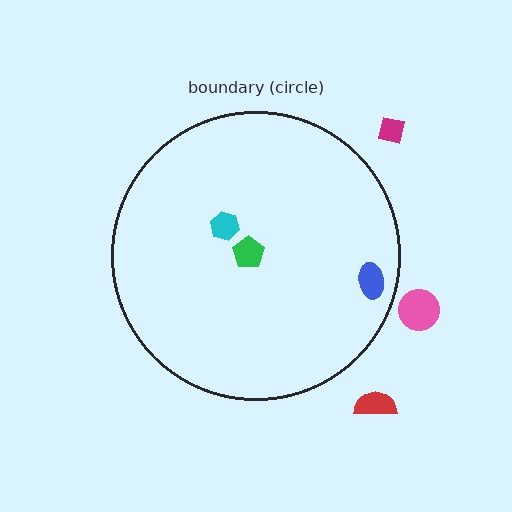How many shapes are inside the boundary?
3 inside, 3 outside.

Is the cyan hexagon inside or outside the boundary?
Inside.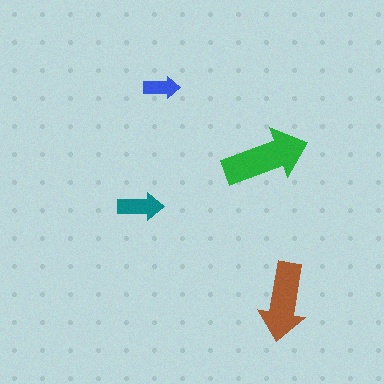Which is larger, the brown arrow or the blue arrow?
The brown one.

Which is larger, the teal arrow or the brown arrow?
The brown one.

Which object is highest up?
The blue arrow is topmost.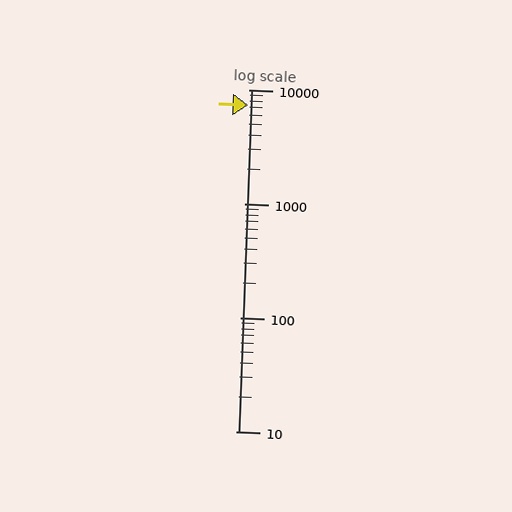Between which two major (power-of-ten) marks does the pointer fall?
The pointer is between 1000 and 10000.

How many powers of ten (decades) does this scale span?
The scale spans 3 decades, from 10 to 10000.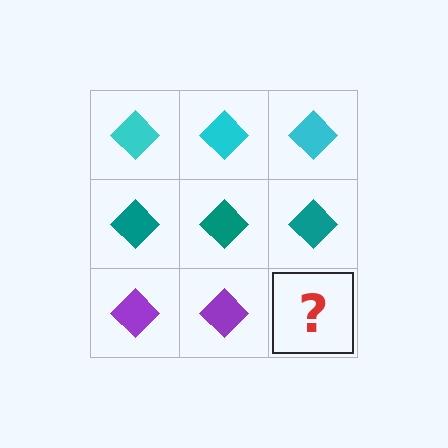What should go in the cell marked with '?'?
The missing cell should contain a purple diamond.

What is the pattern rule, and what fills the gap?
The rule is that each row has a consistent color. The gap should be filled with a purple diamond.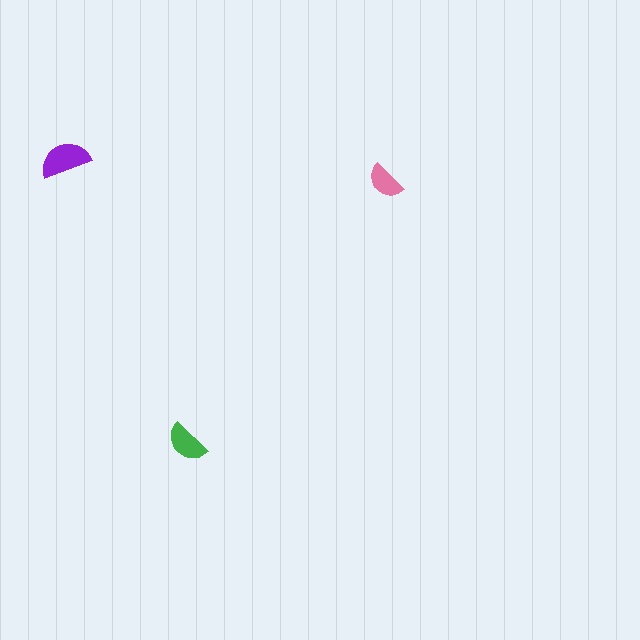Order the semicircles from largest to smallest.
the purple one, the green one, the pink one.